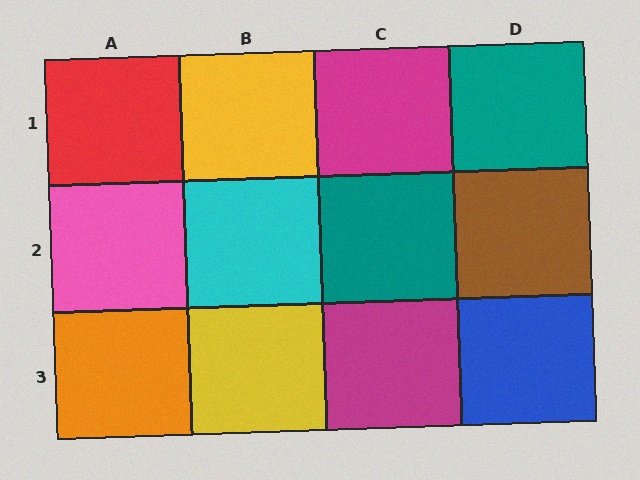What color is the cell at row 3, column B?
Yellow.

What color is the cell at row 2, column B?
Cyan.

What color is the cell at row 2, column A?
Pink.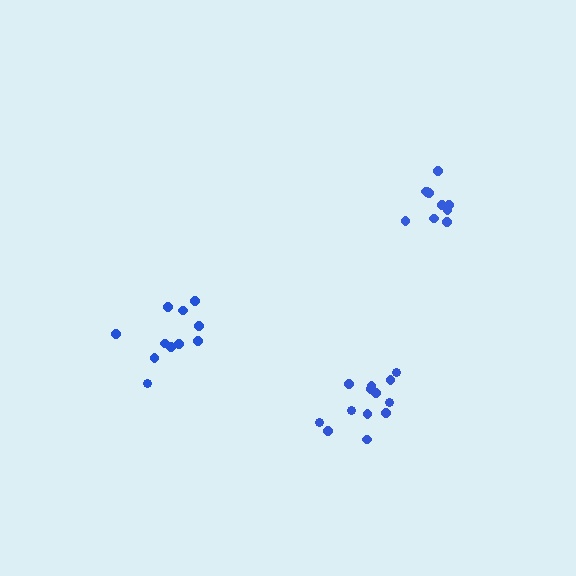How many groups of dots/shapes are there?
There are 3 groups.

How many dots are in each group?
Group 1: 10 dots, Group 2: 13 dots, Group 3: 11 dots (34 total).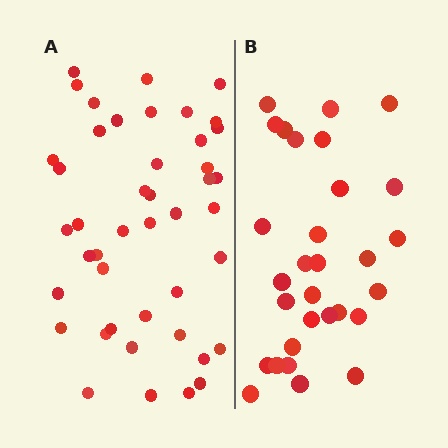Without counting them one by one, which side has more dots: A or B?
Region A (the left region) has more dots.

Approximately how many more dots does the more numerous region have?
Region A has approximately 15 more dots than region B.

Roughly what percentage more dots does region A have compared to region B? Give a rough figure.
About 45% more.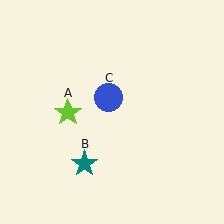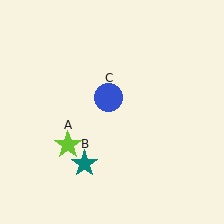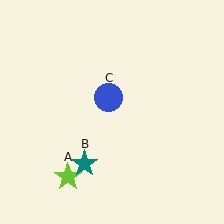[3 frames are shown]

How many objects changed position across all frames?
1 object changed position: lime star (object A).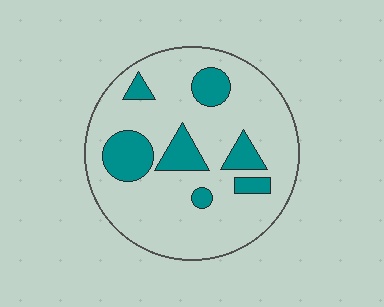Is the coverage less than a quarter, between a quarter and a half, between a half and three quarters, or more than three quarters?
Less than a quarter.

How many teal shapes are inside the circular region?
7.